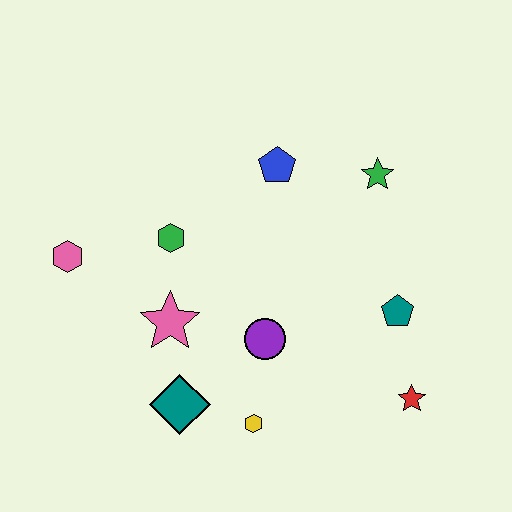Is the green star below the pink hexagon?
No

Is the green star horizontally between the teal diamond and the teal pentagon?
Yes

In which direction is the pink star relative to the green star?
The pink star is to the left of the green star.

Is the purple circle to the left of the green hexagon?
No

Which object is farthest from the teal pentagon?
The pink hexagon is farthest from the teal pentagon.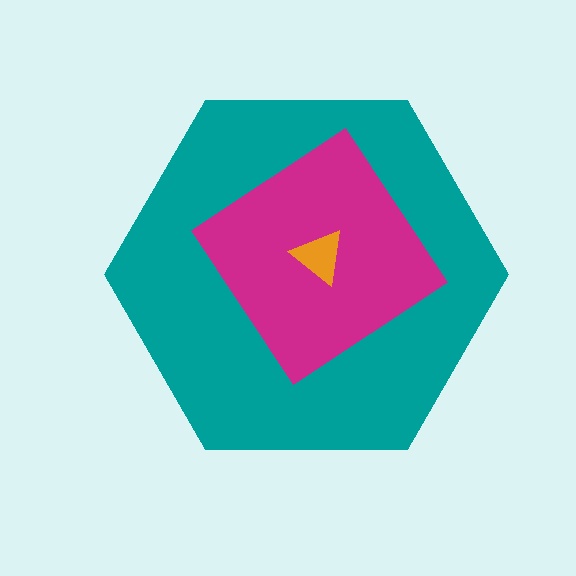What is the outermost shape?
The teal hexagon.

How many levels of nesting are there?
3.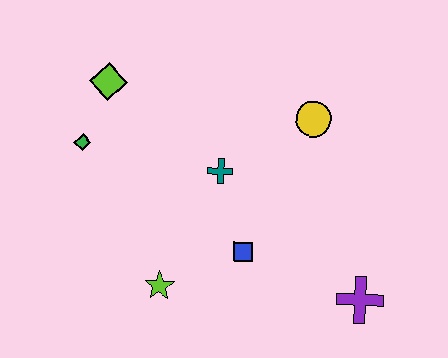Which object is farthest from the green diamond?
The purple cross is farthest from the green diamond.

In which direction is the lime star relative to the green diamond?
The lime star is below the green diamond.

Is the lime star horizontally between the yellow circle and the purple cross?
No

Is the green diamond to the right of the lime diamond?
No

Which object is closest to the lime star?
The blue square is closest to the lime star.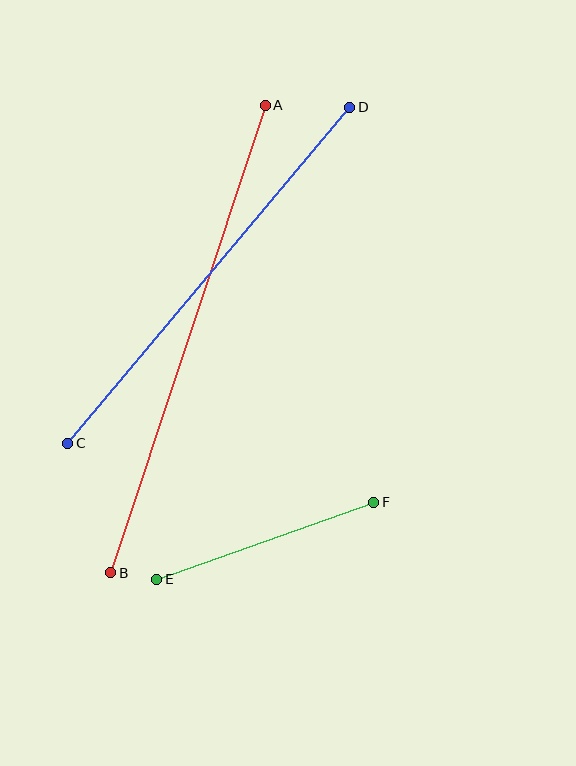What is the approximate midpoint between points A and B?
The midpoint is at approximately (188, 339) pixels.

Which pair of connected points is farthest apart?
Points A and B are farthest apart.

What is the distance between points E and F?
The distance is approximately 230 pixels.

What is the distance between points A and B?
The distance is approximately 492 pixels.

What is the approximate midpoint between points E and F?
The midpoint is at approximately (265, 541) pixels.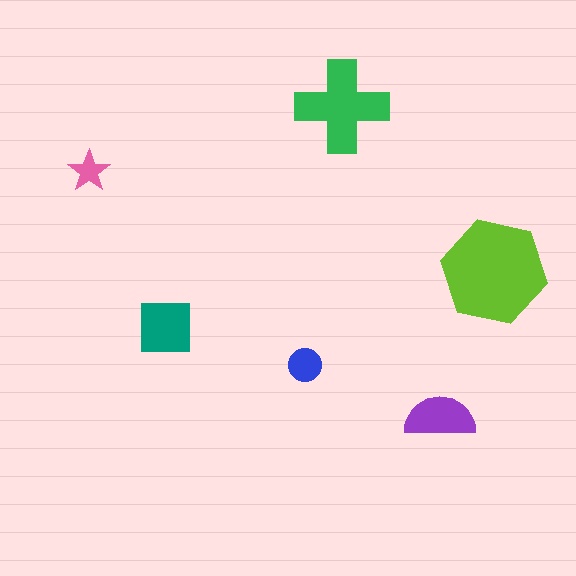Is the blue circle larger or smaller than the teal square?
Smaller.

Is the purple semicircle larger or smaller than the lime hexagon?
Smaller.